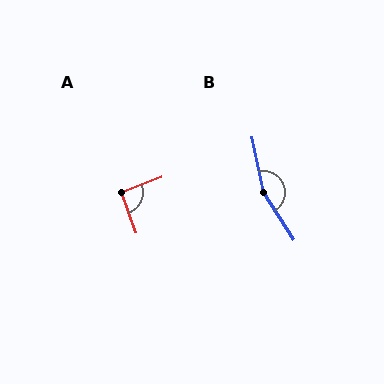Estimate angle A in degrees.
Approximately 92 degrees.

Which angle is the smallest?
A, at approximately 92 degrees.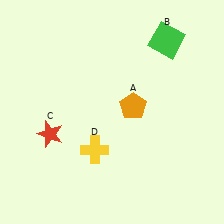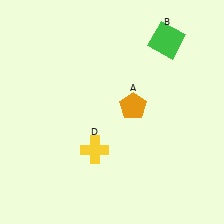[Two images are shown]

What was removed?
The red star (C) was removed in Image 2.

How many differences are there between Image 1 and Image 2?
There is 1 difference between the two images.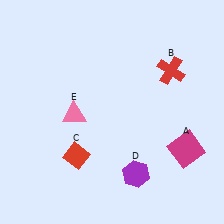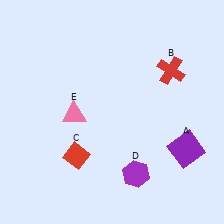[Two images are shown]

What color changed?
The square (A) changed from magenta in Image 1 to purple in Image 2.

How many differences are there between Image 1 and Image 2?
There is 1 difference between the two images.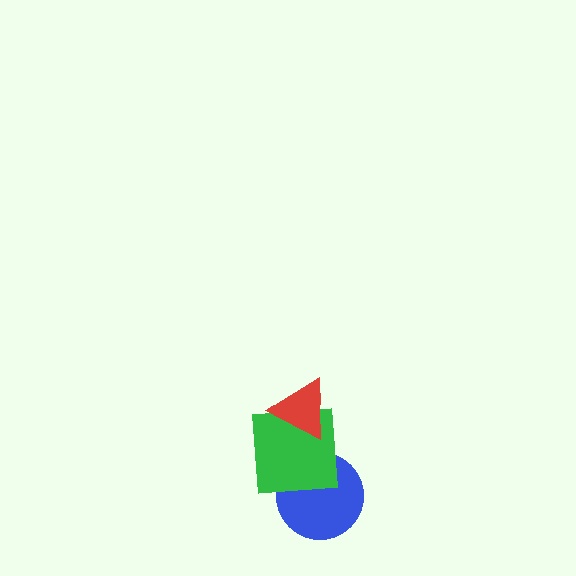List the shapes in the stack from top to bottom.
From top to bottom: the red triangle, the green square, the blue circle.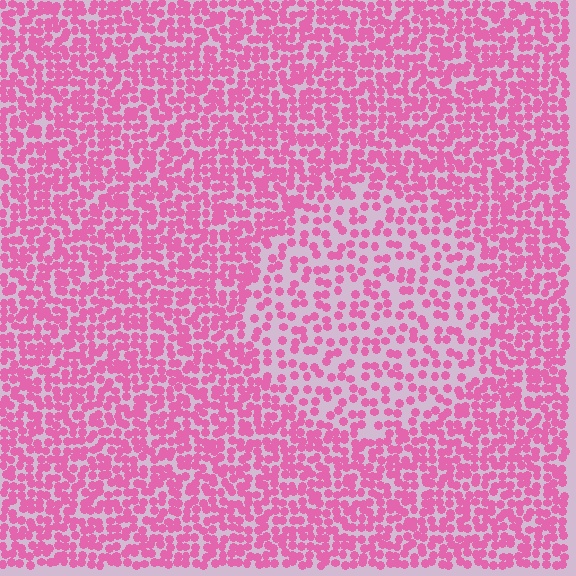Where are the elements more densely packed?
The elements are more densely packed outside the circle boundary.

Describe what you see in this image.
The image contains small pink elements arranged at two different densities. A circle-shaped region is visible where the elements are less densely packed than the surrounding area.